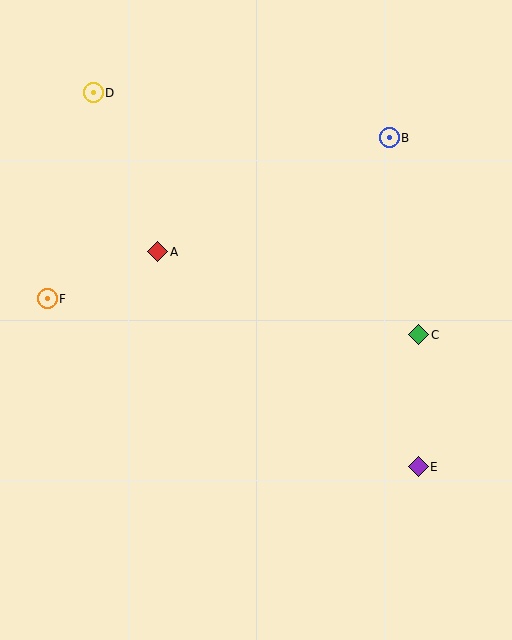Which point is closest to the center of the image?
Point A at (158, 252) is closest to the center.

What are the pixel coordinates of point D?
Point D is at (93, 93).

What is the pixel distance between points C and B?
The distance between C and B is 200 pixels.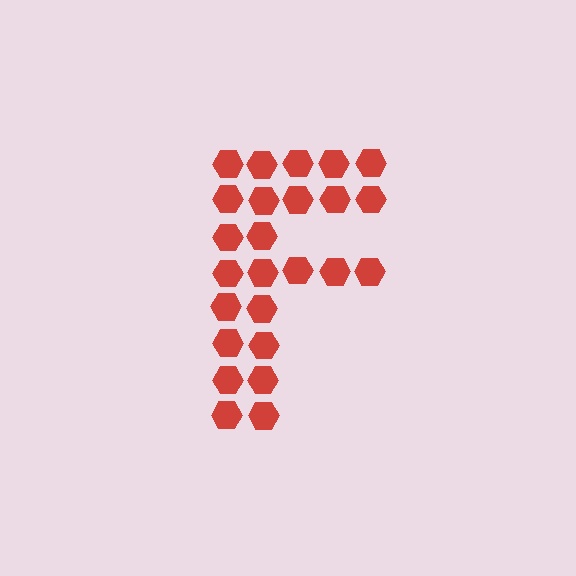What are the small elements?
The small elements are hexagons.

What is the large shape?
The large shape is the letter F.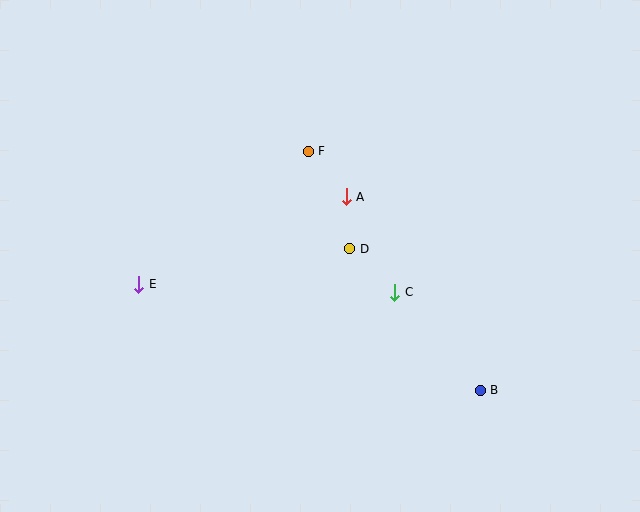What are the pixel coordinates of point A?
Point A is at (346, 197).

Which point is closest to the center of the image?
Point D at (350, 249) is closest to the center.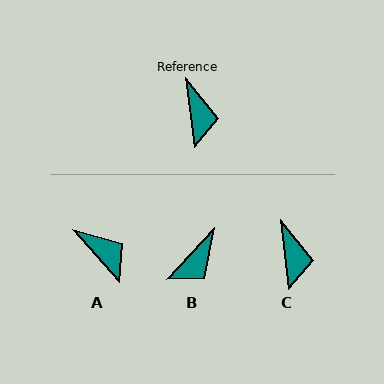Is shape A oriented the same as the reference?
No, it is off by about 35 degrees.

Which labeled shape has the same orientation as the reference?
C.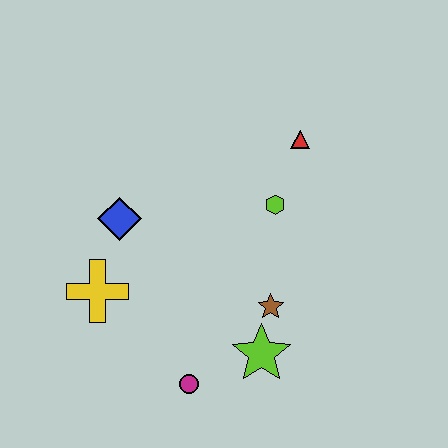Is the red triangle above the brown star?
Yes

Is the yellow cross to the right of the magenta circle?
No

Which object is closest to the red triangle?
The lime hexagon is closest to the red triangle.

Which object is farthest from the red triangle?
The magenta circle is farthest from the red triangle.